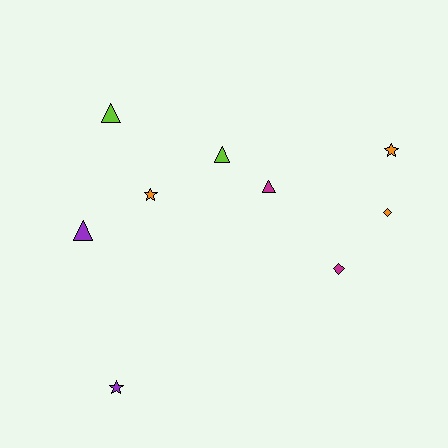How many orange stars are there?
There are 2 orange stars.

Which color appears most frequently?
Orange, with 3 objects.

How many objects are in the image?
There are 9 objects.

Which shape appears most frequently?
Triangle, with 4 objects.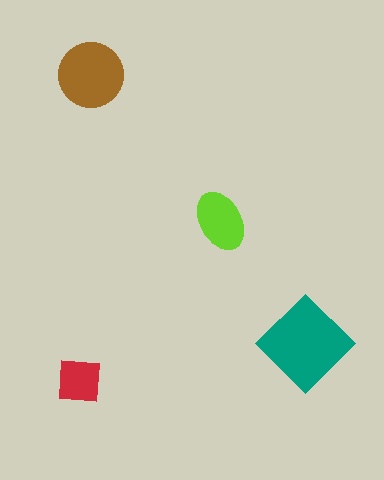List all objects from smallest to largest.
The red square, the lime ellipse, the brown circle, the teal diamond.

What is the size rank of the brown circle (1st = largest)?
2nd.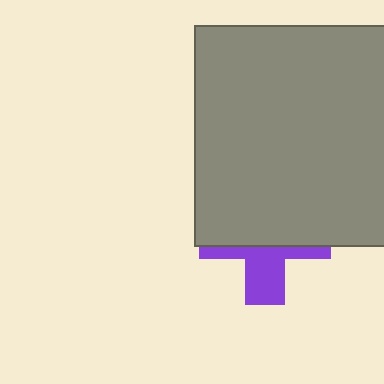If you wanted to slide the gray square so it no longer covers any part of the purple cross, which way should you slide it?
Slide it up — that is the most direct way to separate the two shapes.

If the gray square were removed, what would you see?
You would see the complete purple cross.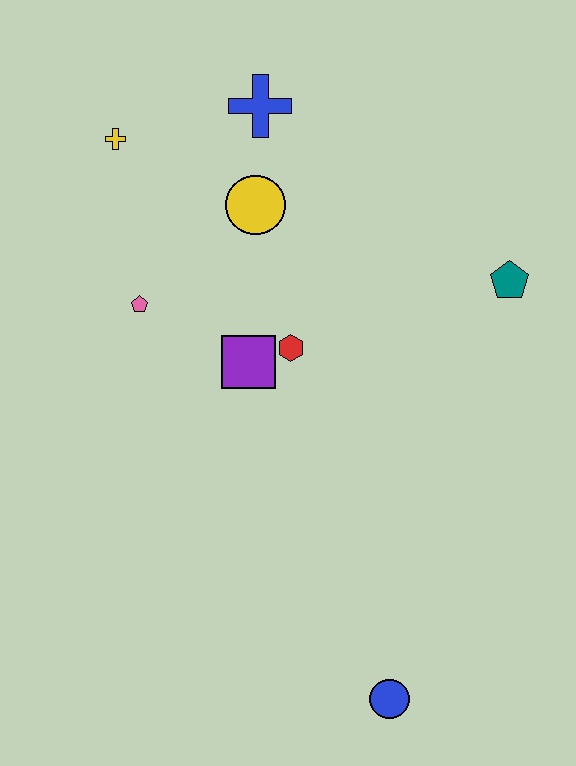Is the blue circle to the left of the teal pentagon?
Yes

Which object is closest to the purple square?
The red hexagon is closest to the purple square.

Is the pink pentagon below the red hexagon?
No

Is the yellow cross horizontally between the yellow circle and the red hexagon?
No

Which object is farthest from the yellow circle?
The blue circle is farthest from the yellow circle.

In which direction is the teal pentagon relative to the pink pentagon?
The teal pentagon is to the right of the pink pentagon.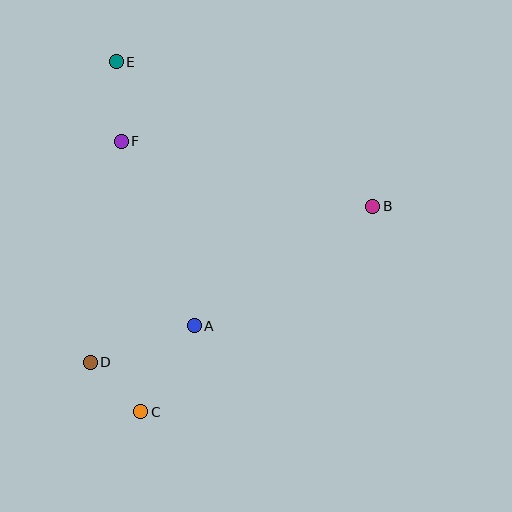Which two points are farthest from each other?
Points C and E are farthest from each other.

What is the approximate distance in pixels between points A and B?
The distance between A and B is approximately 215 pixels.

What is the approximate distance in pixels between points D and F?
The distance between D and F is approximately 223 pixels.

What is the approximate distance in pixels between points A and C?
The distance between A and C is approximately 102 pixels.